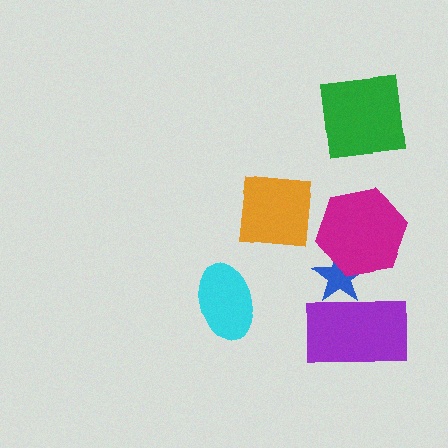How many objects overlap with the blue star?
2 objects overlap with the blue star.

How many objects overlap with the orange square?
0 objects overlap with the orange square.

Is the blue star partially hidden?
Yes, it is partially covered by another shape.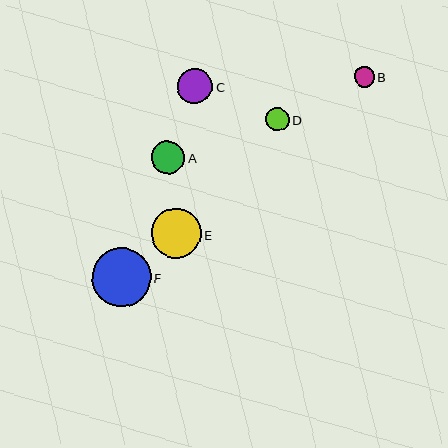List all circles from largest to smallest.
From largest to smallest: F, E, C, A, D, B.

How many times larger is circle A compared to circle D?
Circle A is approximately 1.4 times the size of circle D.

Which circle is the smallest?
Circle B is the smallest with a size of approximately 20 pixels.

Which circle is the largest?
Circle F is the largest with a size of approximately 59 pixels.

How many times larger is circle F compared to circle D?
Circle F is approximately 2.6 times the size of circle D.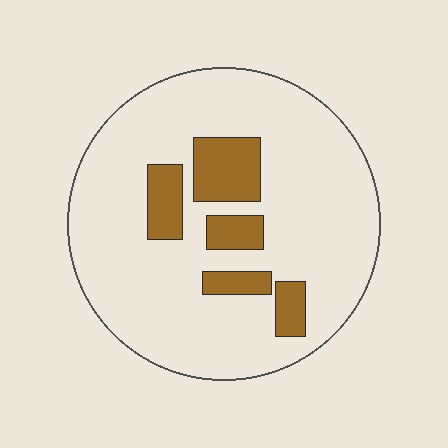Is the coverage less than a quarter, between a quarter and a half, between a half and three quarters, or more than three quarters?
Less than a quarter.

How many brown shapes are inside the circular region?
5.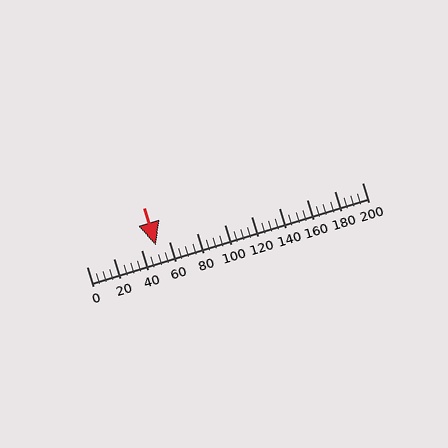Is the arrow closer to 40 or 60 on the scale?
The arrow is closer to 60.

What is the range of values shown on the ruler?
The ruler shows values from 0 to 200.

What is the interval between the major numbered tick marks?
The major tick marks are spaced 20 units apart.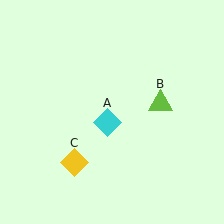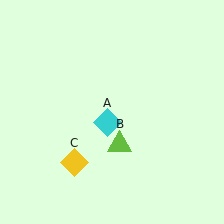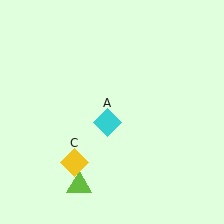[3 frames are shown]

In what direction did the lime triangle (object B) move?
The lime triangle (object B) moved down and to the left.